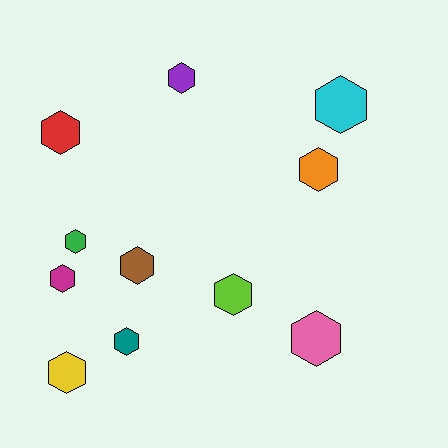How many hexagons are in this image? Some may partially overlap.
There are 11 hexagons.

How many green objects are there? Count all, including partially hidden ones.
There is 1 green object.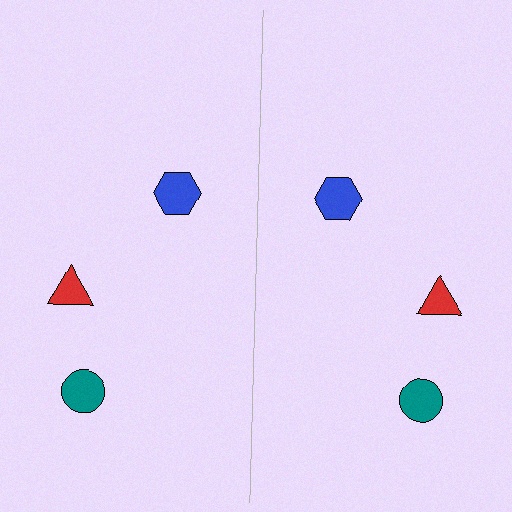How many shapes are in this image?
There are 6 shapes in this image.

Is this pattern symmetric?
Yes, this pattern has bilateral (reflection) symmetry.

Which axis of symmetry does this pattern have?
The pattern has a vertical axis of symmetry running through the center of the image.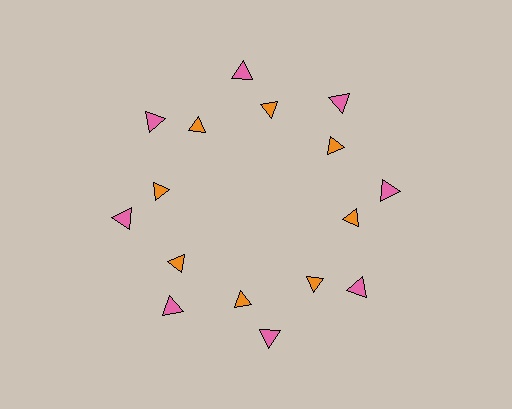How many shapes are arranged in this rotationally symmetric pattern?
There are 16 shapes, arranged in 8 groups of 2.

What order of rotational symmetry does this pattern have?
This pattern has 8-fold rotational symmetry.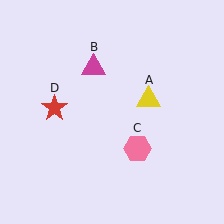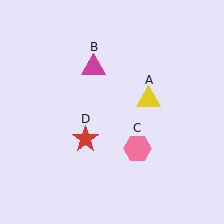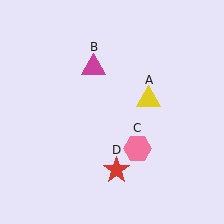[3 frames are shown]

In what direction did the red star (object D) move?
The red star (object D) moved down and to the right.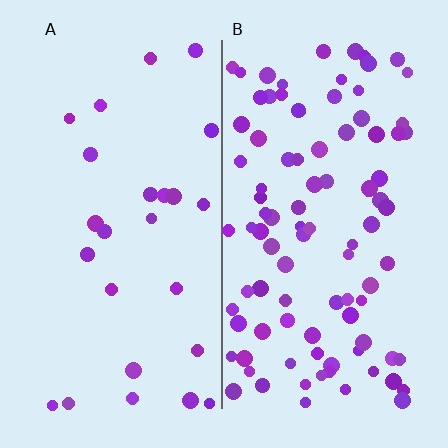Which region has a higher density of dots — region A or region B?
B (the right).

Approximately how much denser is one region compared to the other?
Approximately 3.7× — region B over region A.